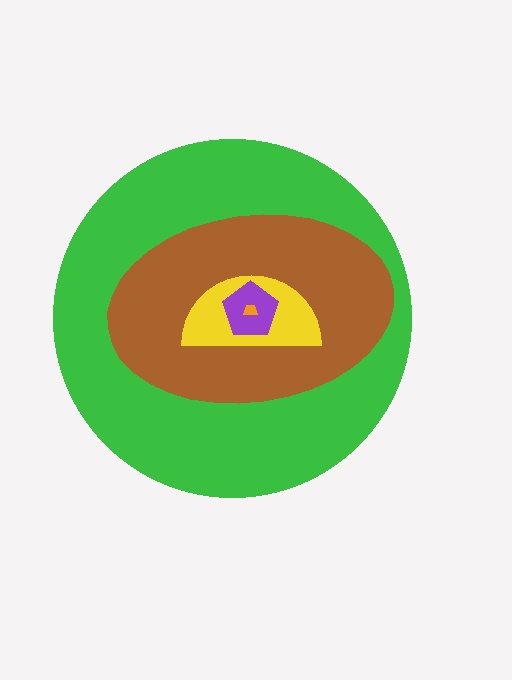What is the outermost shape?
The green circle.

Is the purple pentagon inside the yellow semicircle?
Yes.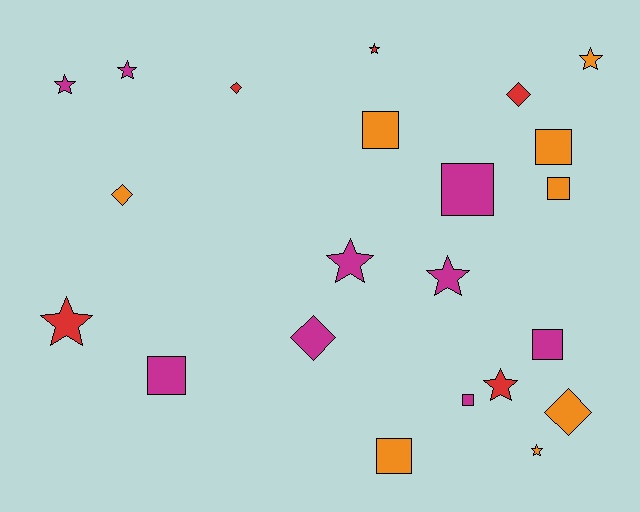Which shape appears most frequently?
Star, with 9 objects.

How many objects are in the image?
There are 22 objects.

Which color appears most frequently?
Magenta, with 9 objects.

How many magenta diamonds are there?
There is 1 magenta diamond.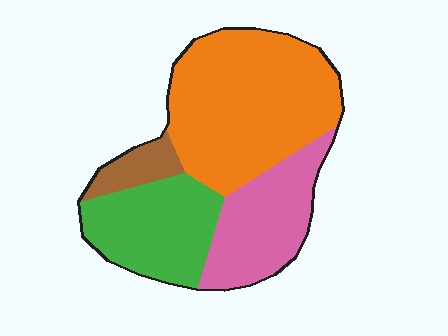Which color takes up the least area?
Brown, at roughly 5%.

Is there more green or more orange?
Orange.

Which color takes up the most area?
Orange, at roughly 45%.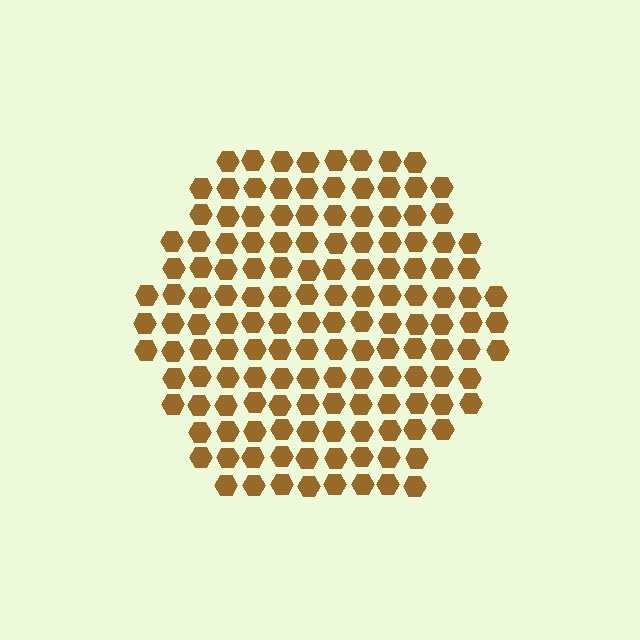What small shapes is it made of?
It is made of small hexagons.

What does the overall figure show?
The overall figure shows a hexagon.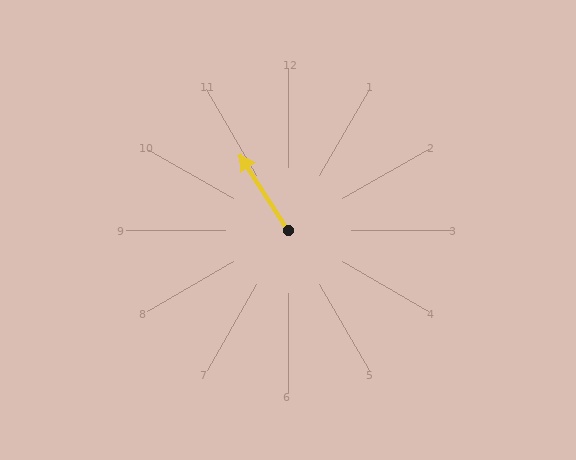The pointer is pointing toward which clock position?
Roughly 11 o'clock.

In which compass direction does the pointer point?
Northwest.